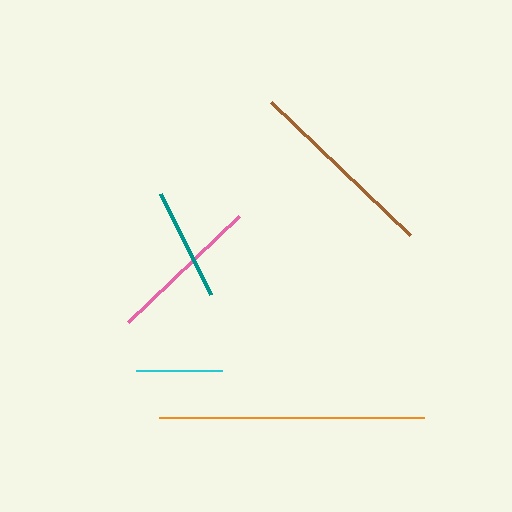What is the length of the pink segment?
The pink segment is approximately 154 pixels long.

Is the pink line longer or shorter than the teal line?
The pink line is longer than the teal line.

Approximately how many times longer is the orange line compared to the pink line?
The orange line is approximately 1.7 times the length of the pink line.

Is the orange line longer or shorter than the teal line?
The orange line is longer than the teal line.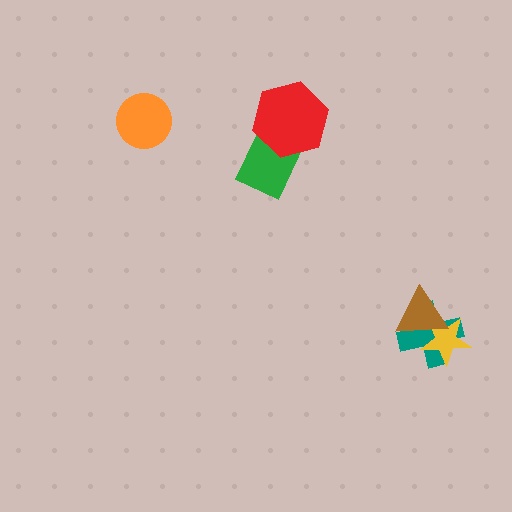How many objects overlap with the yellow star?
2 objects overlap with the yellow star.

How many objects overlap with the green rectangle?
1 object overlaps with the green rectangle.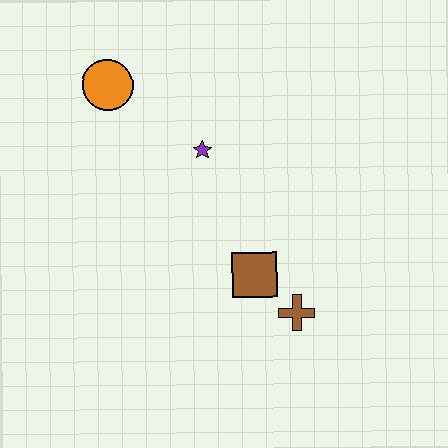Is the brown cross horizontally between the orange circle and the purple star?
No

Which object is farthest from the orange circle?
The brown cross is farthest from the orange circle.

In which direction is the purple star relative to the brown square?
The purple star is above the brown square.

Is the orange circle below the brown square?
No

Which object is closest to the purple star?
The orange circle is closest to the purple star.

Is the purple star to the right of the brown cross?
No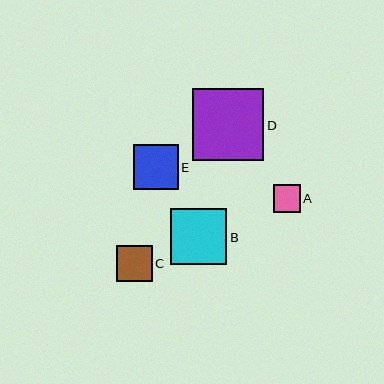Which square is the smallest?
Square A is the smallest with a size of approximately 27 pixels.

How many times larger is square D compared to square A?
Square D is approximately 2.6 times the size of square A.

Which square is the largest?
Square D is the largest with a size of approximately 72 pixels.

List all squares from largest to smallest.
From largest to smallest: D, B, E, C, A.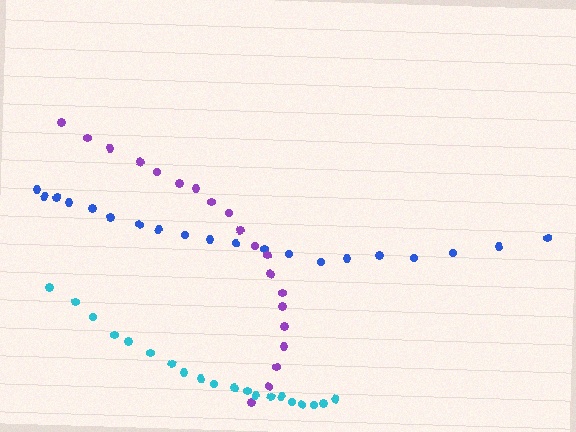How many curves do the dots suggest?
There are 3 distinct paths.